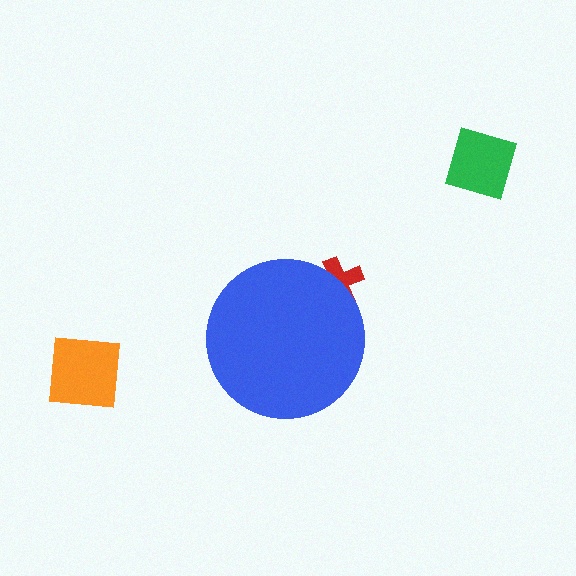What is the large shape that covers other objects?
A blue circle.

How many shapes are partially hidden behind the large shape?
1 shape is partially hidden.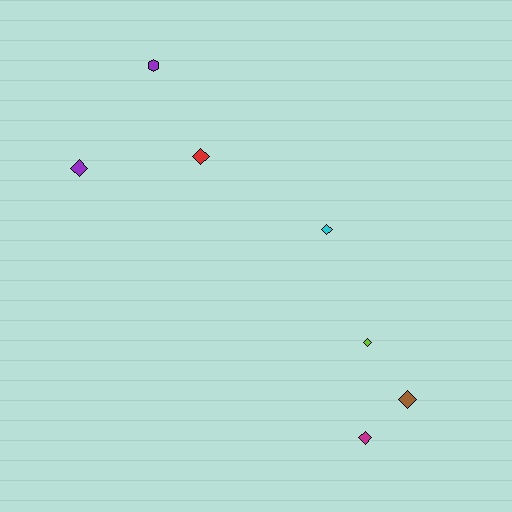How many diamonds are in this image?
There are 6 diamonds.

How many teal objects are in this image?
There are no teal objects.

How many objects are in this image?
There are 7 objects.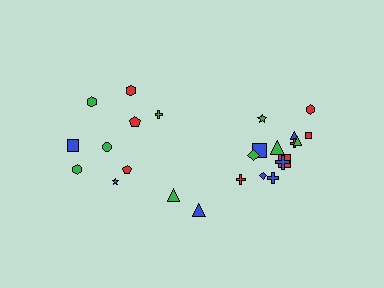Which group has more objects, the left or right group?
The right group.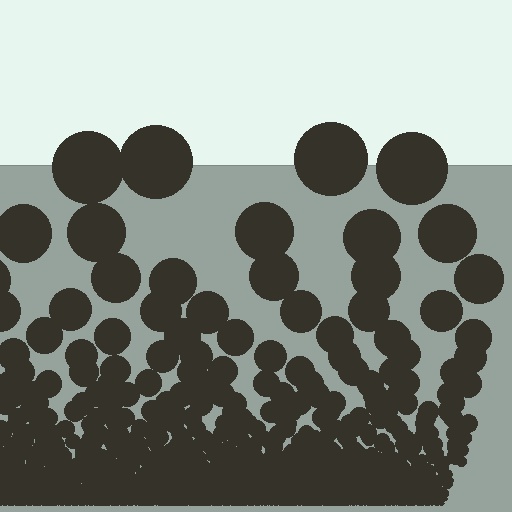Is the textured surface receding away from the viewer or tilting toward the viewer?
The surface appears to tilt toward the viewer. Texture elements get larger and sparser toward the top.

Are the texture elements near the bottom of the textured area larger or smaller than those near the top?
Smaller. The gradient is inverted — elements near the bottom are smaller and denser.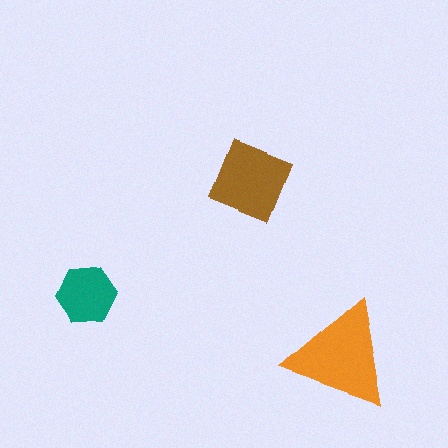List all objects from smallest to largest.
The teal hexagon, the brown square, the orange triangle.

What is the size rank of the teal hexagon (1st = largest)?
3rd.